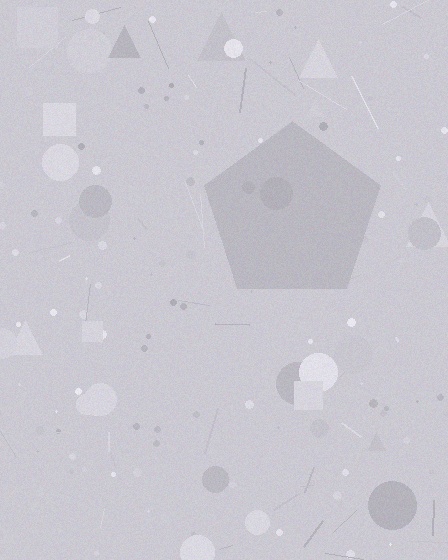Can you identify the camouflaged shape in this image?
The camouflaged shape is a pentagon.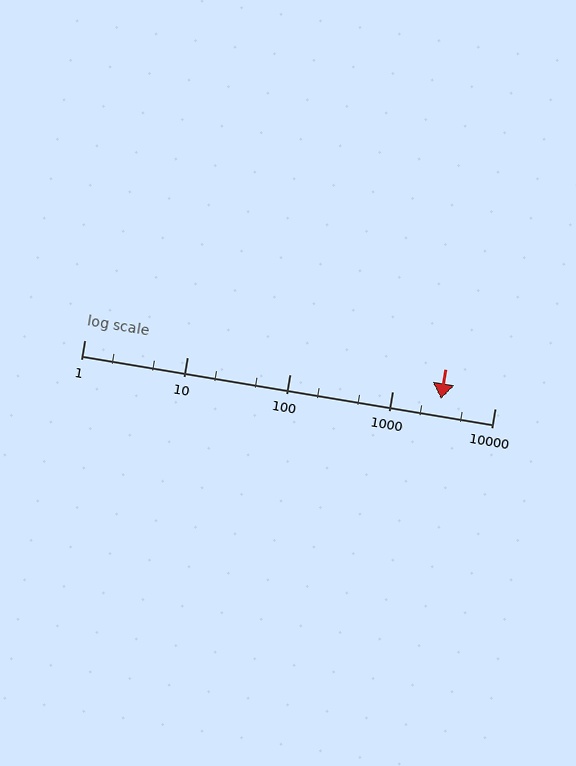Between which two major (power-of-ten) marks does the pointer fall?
The pointer is between 1000 and 10000.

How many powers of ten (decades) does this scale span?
The scale spans 4 decades, from 1 to 10000.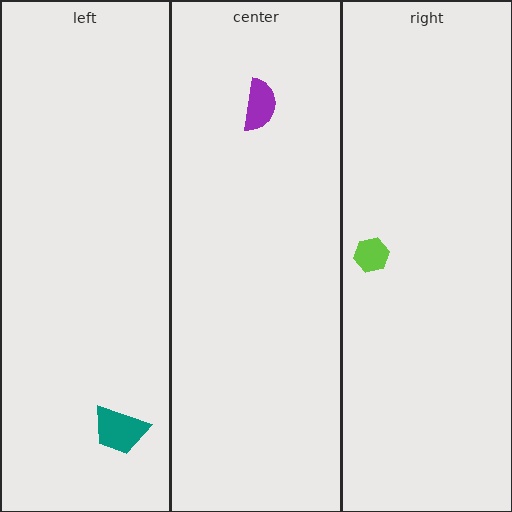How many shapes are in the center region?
1.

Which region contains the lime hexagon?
The right region.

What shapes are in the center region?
The purple semicircle.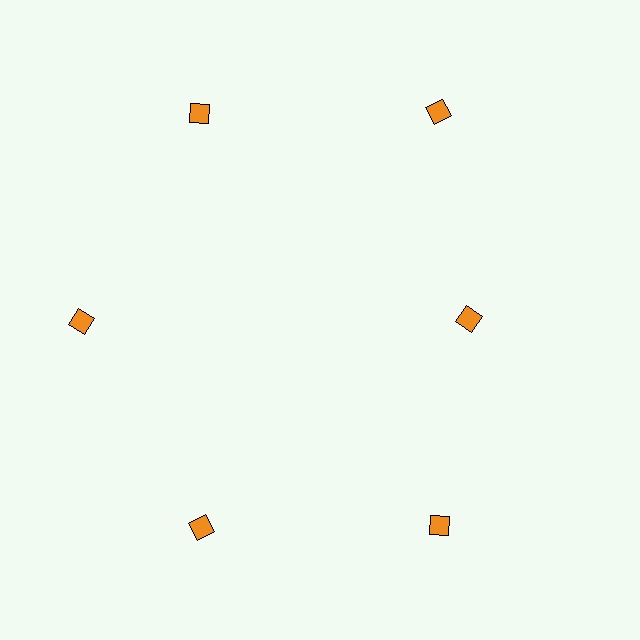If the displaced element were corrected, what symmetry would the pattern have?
It would have 6-fold rotational symmetry — the pattern would map onto itself every 60 degrees.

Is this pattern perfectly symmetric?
No. The 6 orange diamonds are arranged in a ring, but one element near the 3 o'clock position is pulled inward toward the center, breaking the 6-fold rotational symmetry.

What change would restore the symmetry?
The symmetry would be restored by moving it outward, back onto the ring so that all 6 diamonds sit at equal angles and equal distance from the center.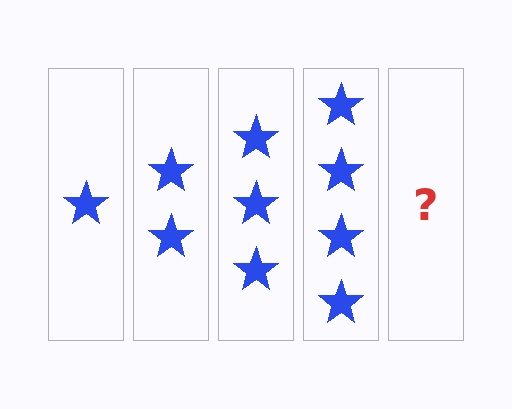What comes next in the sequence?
The next element should be 5 stars.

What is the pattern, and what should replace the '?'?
The pattern is that each step adds one more star. The '?' should be 5 stars.